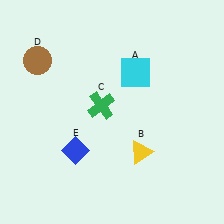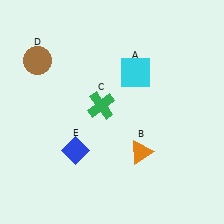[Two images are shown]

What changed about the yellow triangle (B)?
In Image 1, B is yellow. In Image 2, it changed to orange.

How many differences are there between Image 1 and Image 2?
There is 1 difference between the two images.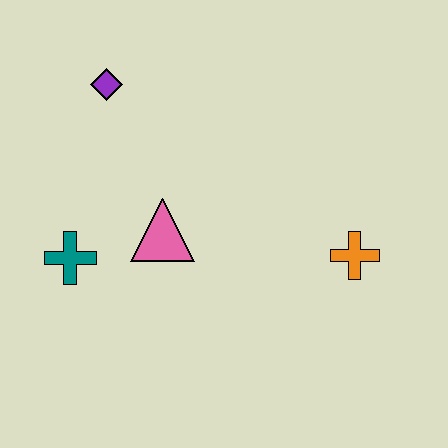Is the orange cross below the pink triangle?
Yes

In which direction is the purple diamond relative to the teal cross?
The purple diamond is above the teal cross.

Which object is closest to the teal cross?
The pink triangle is closest to the teal cross.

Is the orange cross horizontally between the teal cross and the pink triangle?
No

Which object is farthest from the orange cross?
The purple diamond is farthest from the orange cross.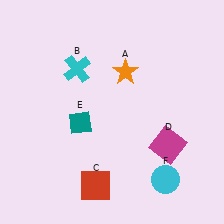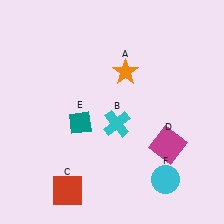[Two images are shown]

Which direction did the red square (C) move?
The red square (C) moved left.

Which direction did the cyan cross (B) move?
The cyan cross (B) moved down.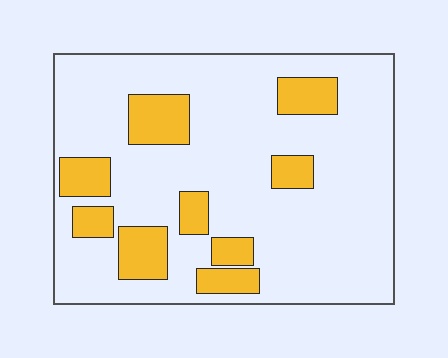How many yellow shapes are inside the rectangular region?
9.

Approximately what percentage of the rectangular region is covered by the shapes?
Approximately 20%.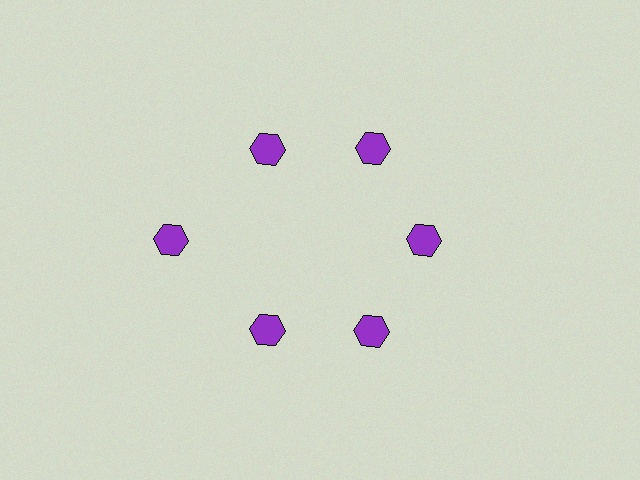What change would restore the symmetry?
The symmetry would be restored by moving it inward, back onto the ring so that all 6 hexagons sit at equal angles and equal distance from the center.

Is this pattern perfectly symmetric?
No. The 6 purple hexagons are arranged in a ring, but one element near the 9 o'clock position is pushed outward from the center, breaking the 6-fold rotational symmetry.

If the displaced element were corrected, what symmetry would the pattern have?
It would have 6-fold rotational symmetry — the pattern would map onto itself every 60 degrees.